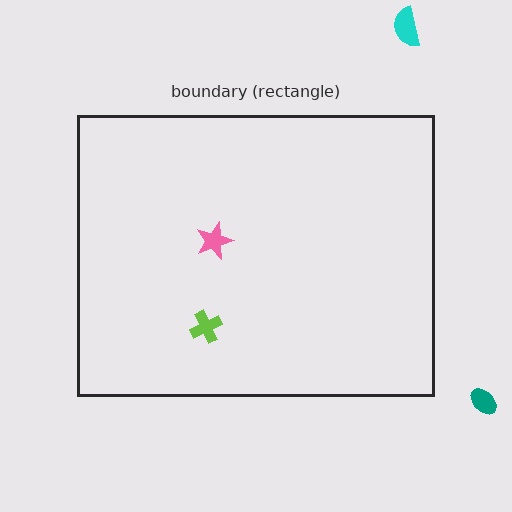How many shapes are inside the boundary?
2 inside, 2 outside.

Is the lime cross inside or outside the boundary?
Inside.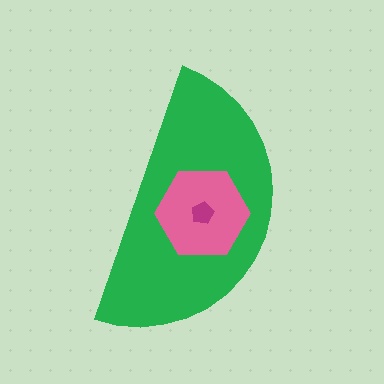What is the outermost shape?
The green semicircle.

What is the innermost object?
The magenta pentagon.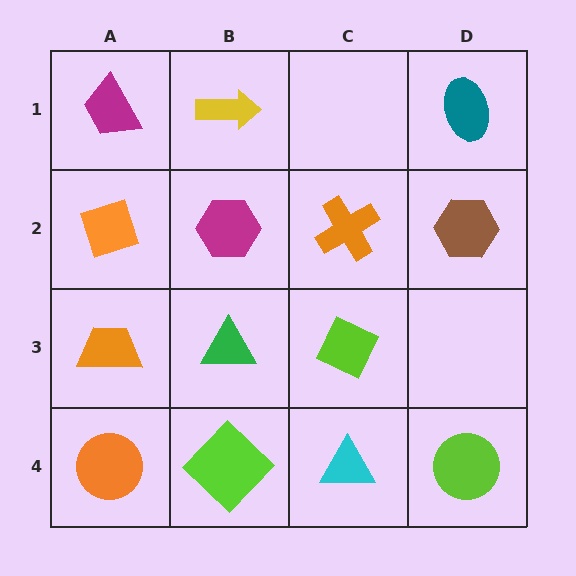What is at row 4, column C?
A cyan triangle.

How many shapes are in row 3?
3 shapes.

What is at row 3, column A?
An orange trapezoid.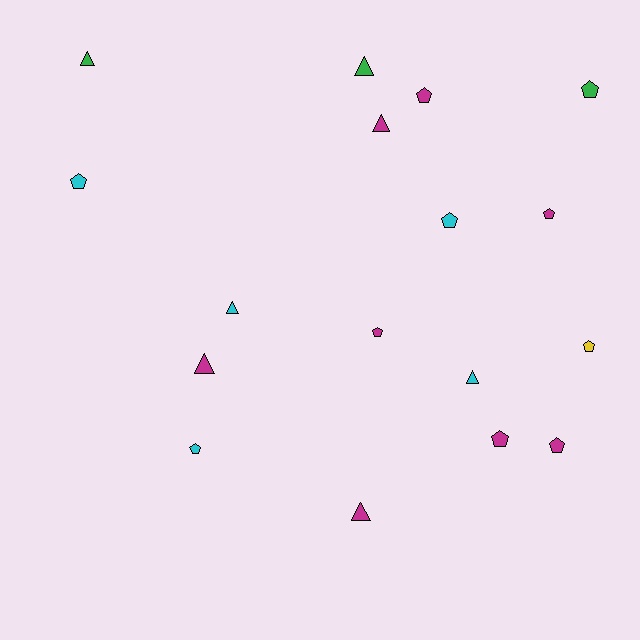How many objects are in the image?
There are 17 objects.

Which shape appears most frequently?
Pentagon, with 10 objects.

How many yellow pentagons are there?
There is 1 yellow pentagon.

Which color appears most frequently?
Magenta, with 8 objects.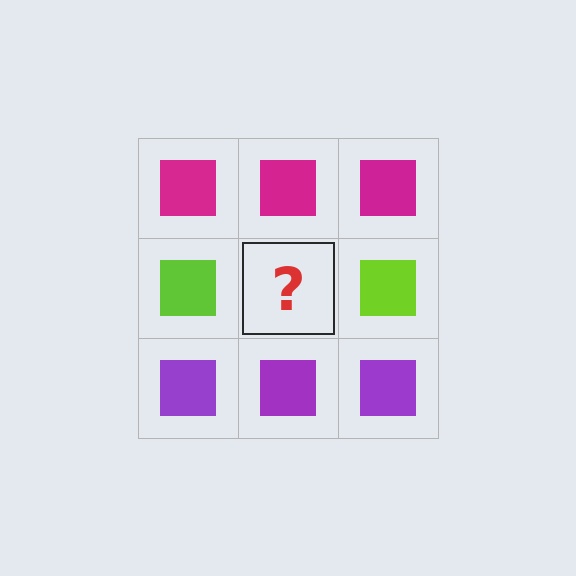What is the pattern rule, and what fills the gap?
The rule is that each row has a consistent color. The gap should be filled with a lime square.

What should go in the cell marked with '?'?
The missing cell should contain a lime square.